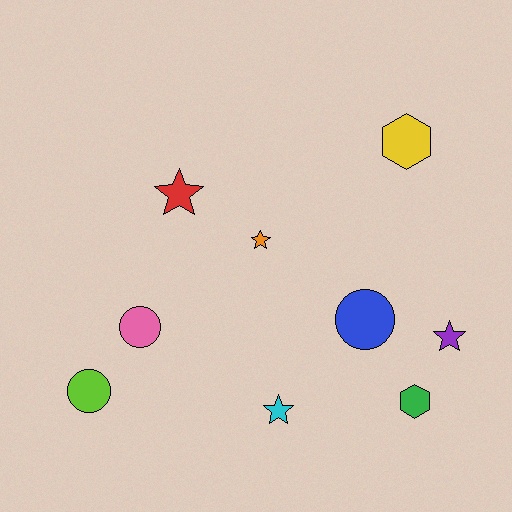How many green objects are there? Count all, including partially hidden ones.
There is 1 green object.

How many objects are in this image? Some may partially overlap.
There are 9 objects.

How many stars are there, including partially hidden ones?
There are 4 stars.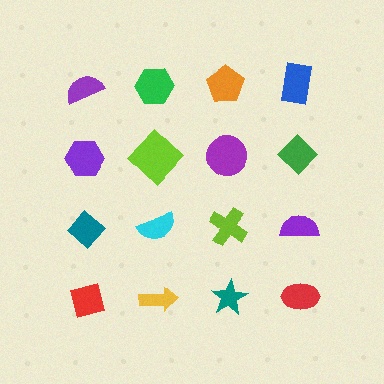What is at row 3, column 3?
A lime cross.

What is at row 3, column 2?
A cyan semicircle.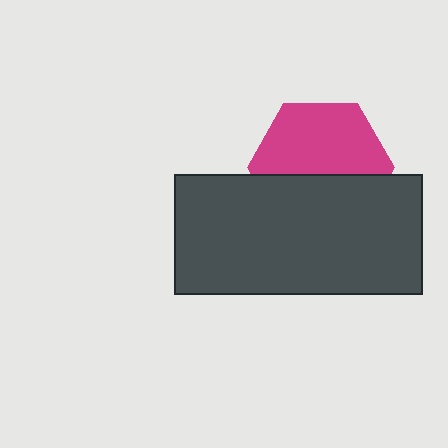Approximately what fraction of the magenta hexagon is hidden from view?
Roughly 44% of the magenta hexagon is hidden behind the dark gray rectangle.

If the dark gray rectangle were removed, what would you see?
You would see the complete magenta hexagon.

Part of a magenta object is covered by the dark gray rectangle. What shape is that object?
It is a hexagon.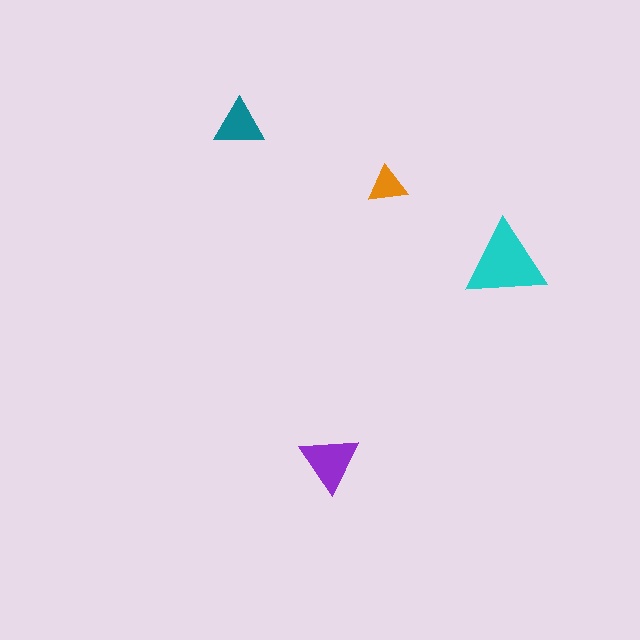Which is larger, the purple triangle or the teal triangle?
The purple one.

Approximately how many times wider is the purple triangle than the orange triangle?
About 1.5 times wider.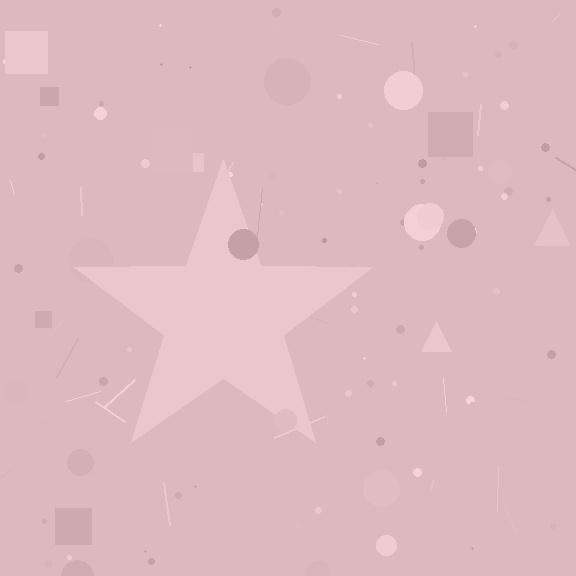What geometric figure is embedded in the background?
A star is embedded in the background.